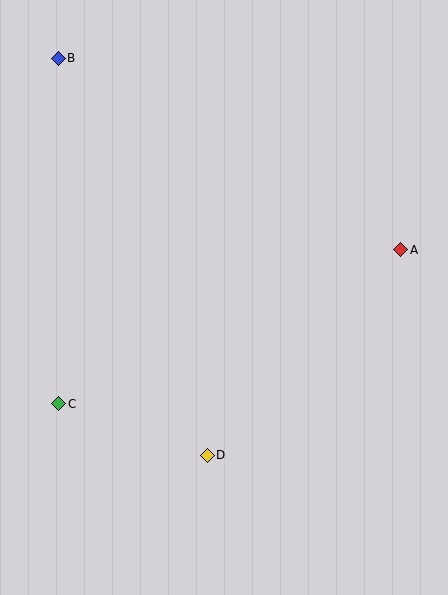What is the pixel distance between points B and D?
The distance between B and D is 424 pixels.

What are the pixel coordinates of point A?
Point A is at (401, 250).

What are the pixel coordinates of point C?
Point C is at (59, 404).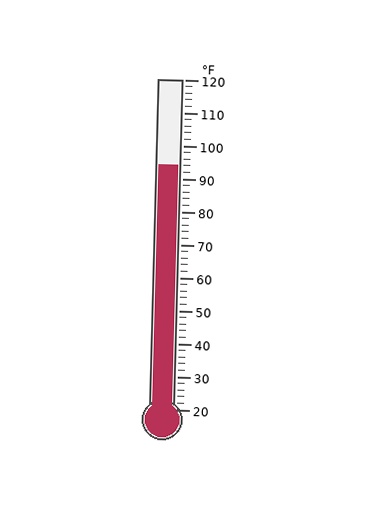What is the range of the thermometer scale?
The thermometer scale ranges from 20°F to 120°F.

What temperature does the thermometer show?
The thermometer shows approximately 94°F.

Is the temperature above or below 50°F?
The temperature is above 50°F.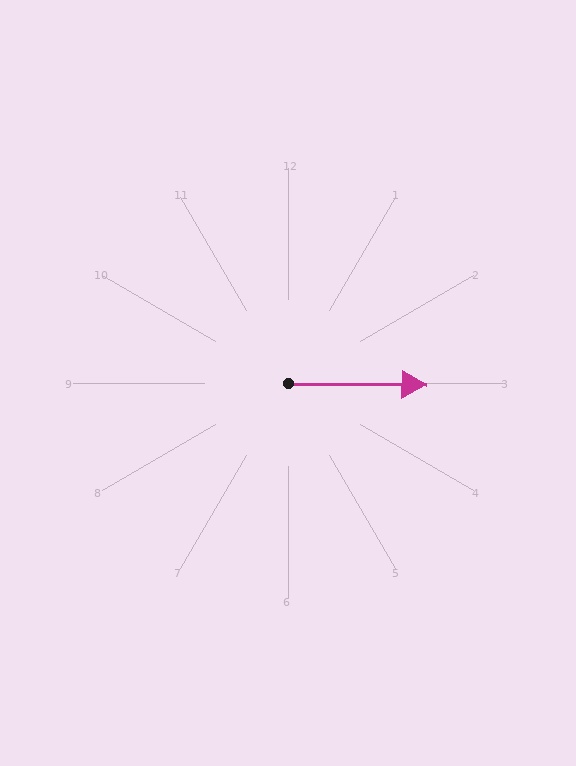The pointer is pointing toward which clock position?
Roughly 3 o'clock.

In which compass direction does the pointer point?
East.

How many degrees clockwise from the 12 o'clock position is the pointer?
Approximately 91 degrees.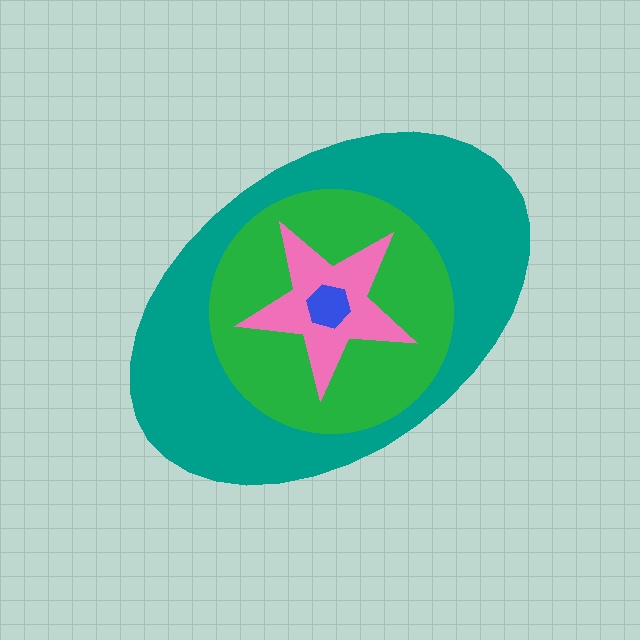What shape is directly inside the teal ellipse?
The green circle.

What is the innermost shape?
The blue hexagon.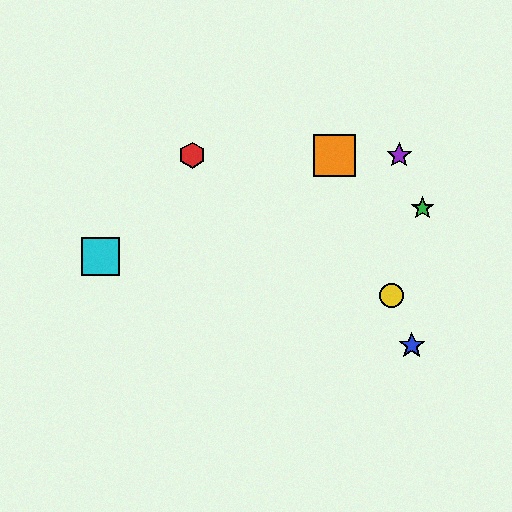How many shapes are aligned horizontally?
3 shapes (the red hexagon, the purple star, the orange square) are aligned horizontally.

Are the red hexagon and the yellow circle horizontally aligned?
No, the red hexagon is at y≈155 and the yellow circle is at y≈296.